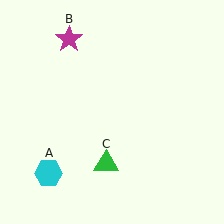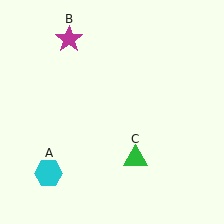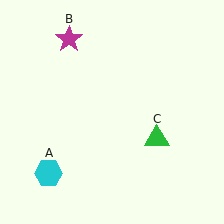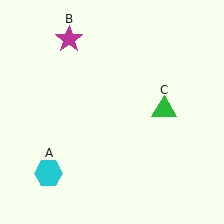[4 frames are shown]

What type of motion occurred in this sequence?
The green triangle (object C) rotated counterclockwise around the center of the scene.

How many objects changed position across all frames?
1 object changed position: green triangle (object C).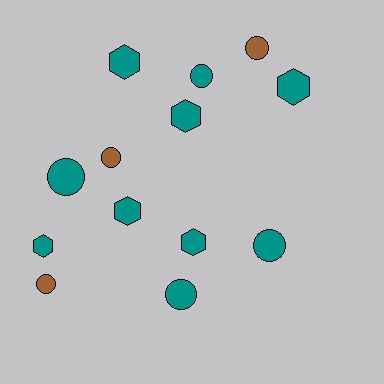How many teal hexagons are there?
There are 6 teal hexagons.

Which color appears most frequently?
Teal, with 10 objects.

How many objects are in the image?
There are 13 objects.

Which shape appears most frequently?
Circle, with 7 objects.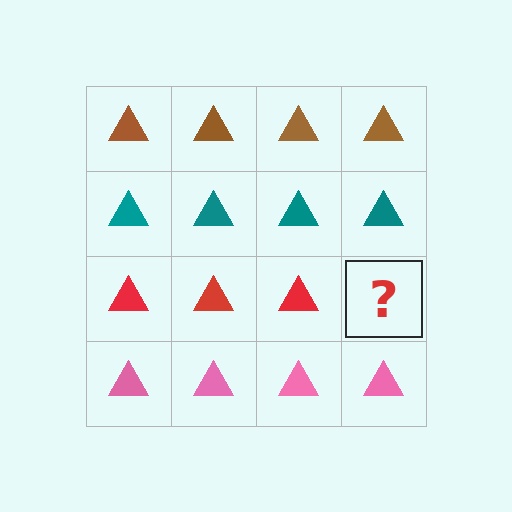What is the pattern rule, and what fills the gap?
The rule is that each row has a consistent color. The gap should be filled with a red triangle.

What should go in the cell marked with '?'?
The missing cell should contain a red triangle.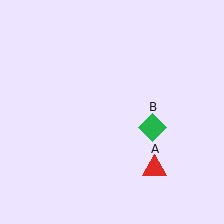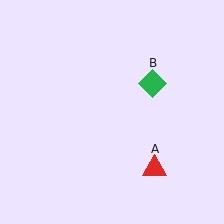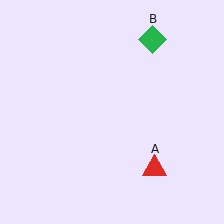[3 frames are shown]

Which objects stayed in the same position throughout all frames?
Red triangle (object A) remained stationary.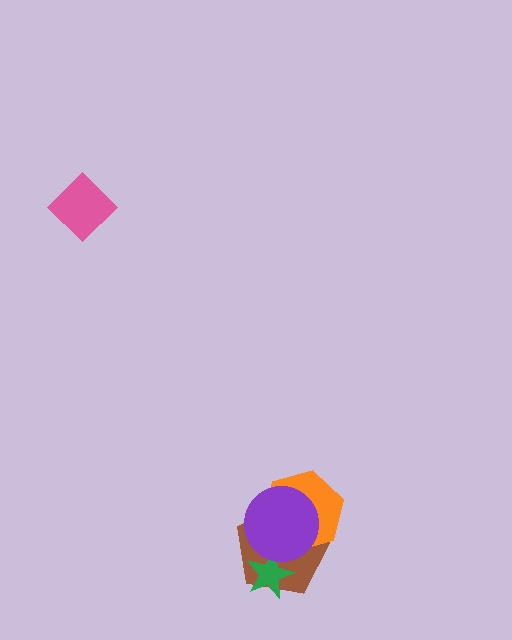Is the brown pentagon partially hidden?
Yes, it is partially covered by another shape.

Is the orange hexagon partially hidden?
Yes, it is partially covered by another shape.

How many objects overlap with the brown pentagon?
3 objects overlap with the brown pentagon.